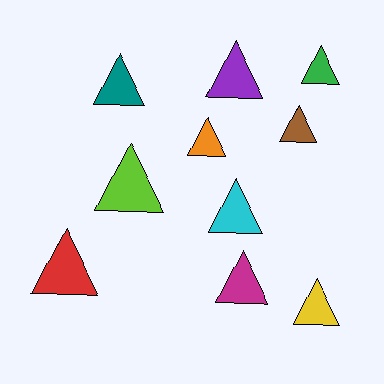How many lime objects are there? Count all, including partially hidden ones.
There is 1 lime object.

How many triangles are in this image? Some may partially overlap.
There are 10 triangles.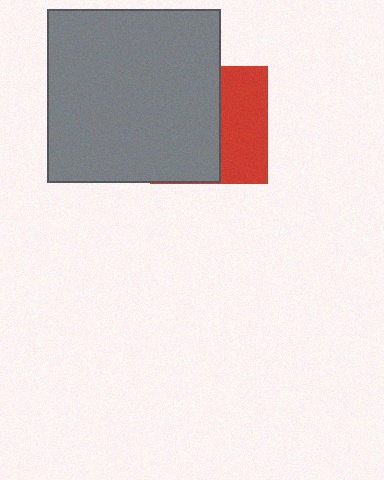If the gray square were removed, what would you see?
You would see the complete red square.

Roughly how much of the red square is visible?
A small part of it is visible (roughly 39%).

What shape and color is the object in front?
The object in front is a gray square.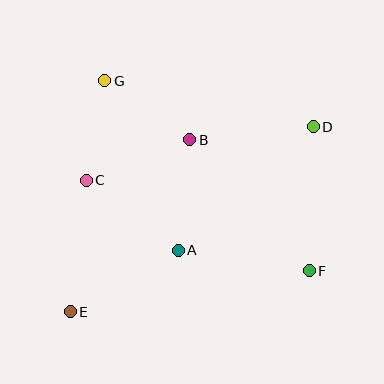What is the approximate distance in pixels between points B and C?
The distance between B and C is approximately 111 pixels.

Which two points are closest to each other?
Points C and G are closest to each other.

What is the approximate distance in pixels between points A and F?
The distance between A and F is approximately 133 pixels.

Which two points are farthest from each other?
Points D and E are farthest from each other.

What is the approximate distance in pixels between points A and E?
The distance between A and E is approximately 124 pixels.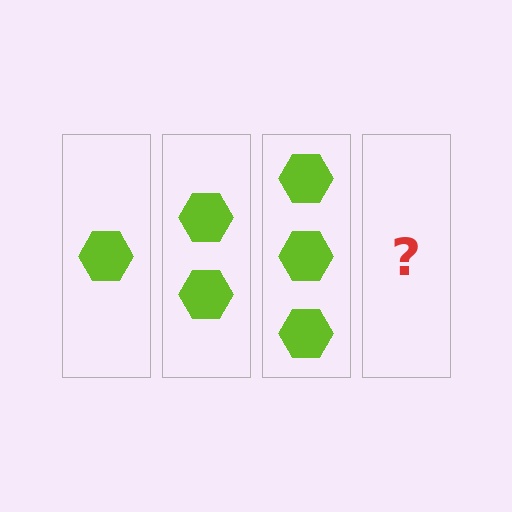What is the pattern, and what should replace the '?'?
The pattern is that each step adds one more hexagon. The '?' should be 4 hexagons.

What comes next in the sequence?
The next element should be 4 hexagons.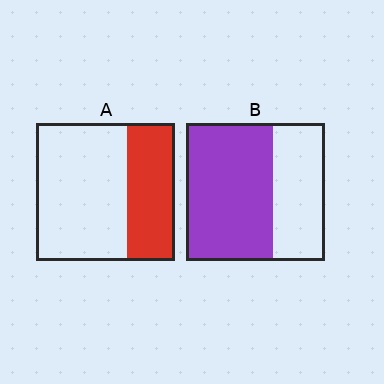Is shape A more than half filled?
No.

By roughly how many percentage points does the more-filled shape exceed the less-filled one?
By roughly 30 percentage points (B over A).